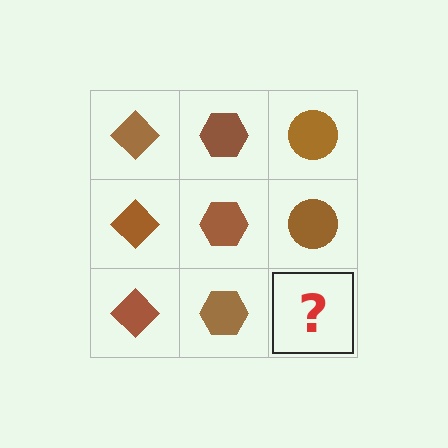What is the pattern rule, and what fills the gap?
The rule is that each column has a consistent shape. The gap should be filled with a brown circle.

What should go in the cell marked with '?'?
The missing cell should contain a brown circle.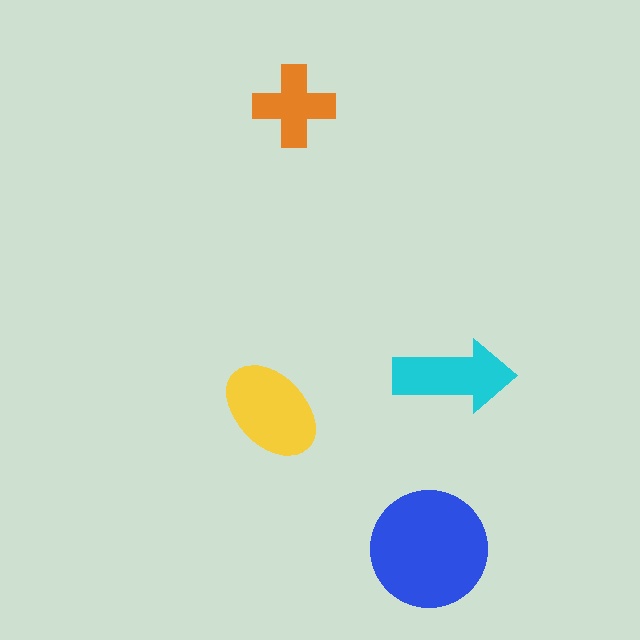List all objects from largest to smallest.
The blue circle, the yellow ellipse, the cyan arrow, the orange cross.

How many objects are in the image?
There are 4 objects in the image.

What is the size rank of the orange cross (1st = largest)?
4th.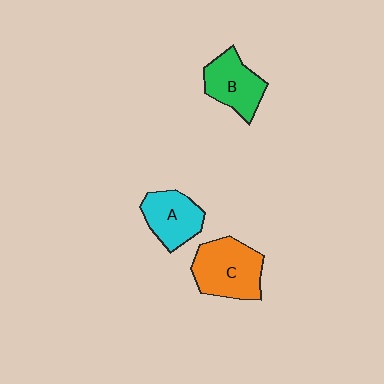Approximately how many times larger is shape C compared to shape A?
Approximately 1.3 times.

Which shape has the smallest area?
Shape A (cyan).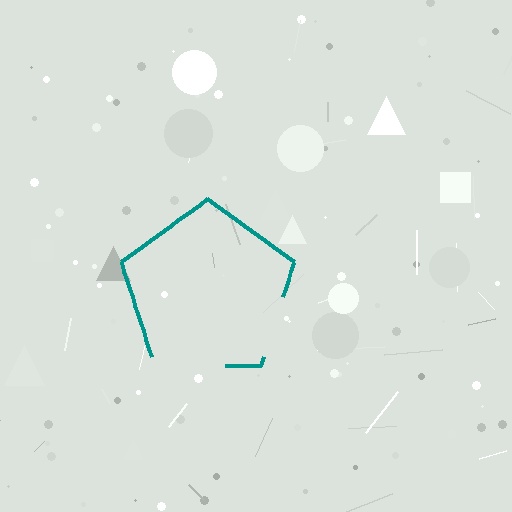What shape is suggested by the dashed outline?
The dashed outline suggests a pentagon.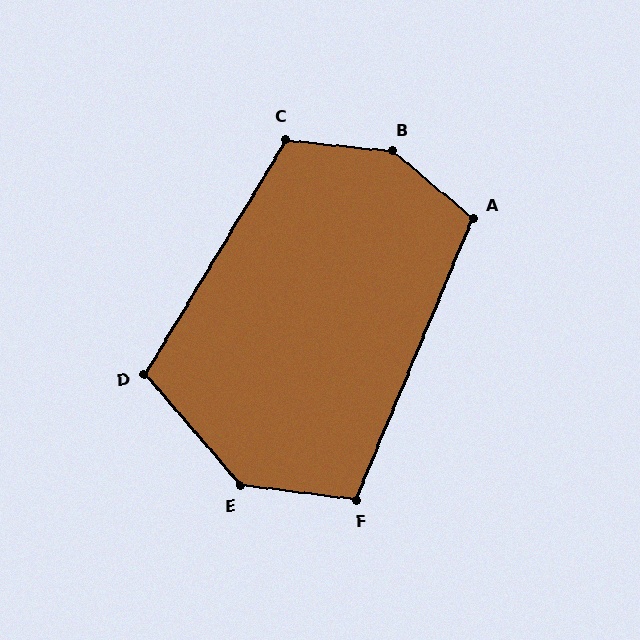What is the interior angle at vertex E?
Approximately 138 degrees (obtuse).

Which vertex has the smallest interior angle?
F, at approximately 105 degrees.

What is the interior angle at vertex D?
Approximately 108 degrees (obtuse).